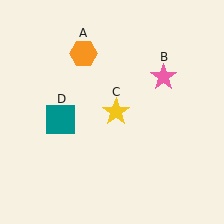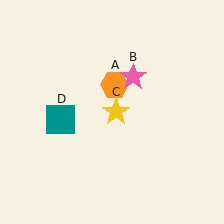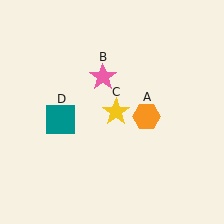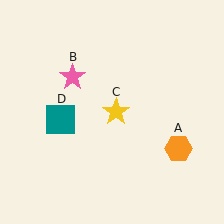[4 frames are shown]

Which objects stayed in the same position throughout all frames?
Yellow star (object C) and teal square (object D) remained stationary.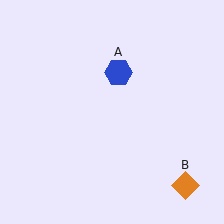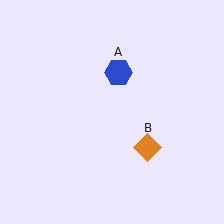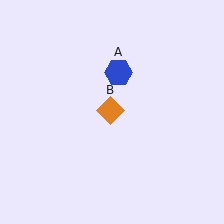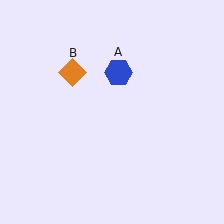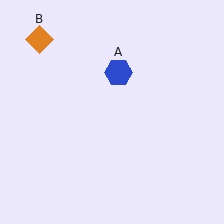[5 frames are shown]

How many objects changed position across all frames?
1 object changed position: orange diamond (object B).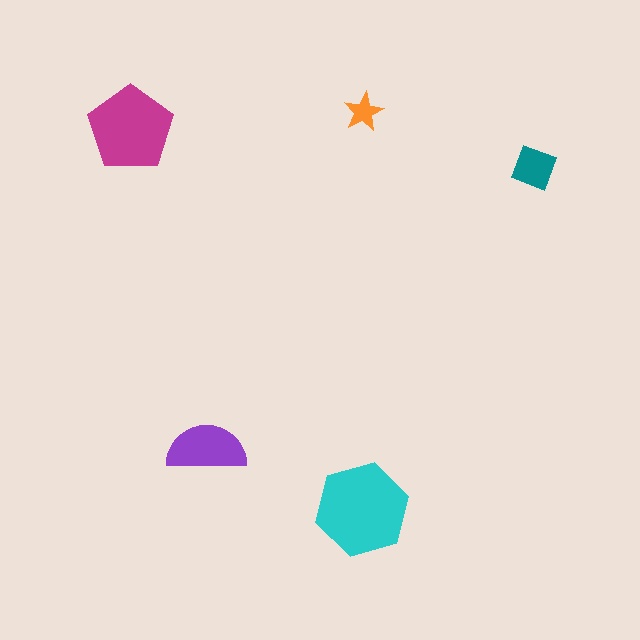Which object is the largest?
The cyan hexagon.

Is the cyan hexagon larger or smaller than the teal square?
Larger.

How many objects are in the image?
There are 5 objects in the image.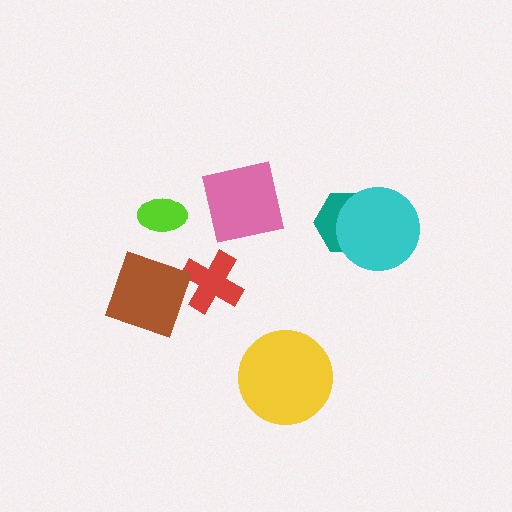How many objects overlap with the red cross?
1 object overlaps with the red cross.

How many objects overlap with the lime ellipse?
0 objects overlap with the lime ellipse.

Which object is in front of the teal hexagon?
The cyan circle is in front of the teal hexagon.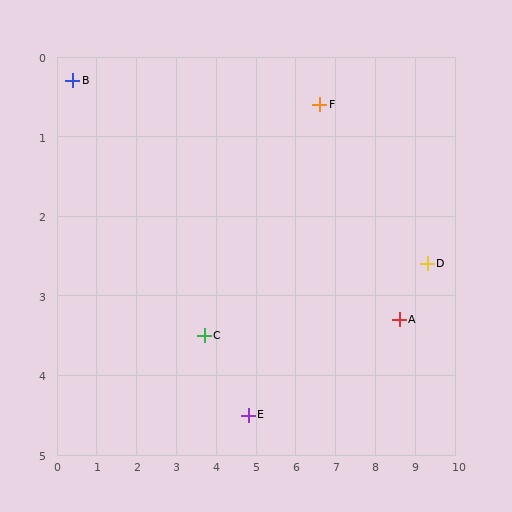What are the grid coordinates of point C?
Point C is at approximately (3.7, 3.5).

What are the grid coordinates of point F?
Point F is at approximately (6.6, 0.6).